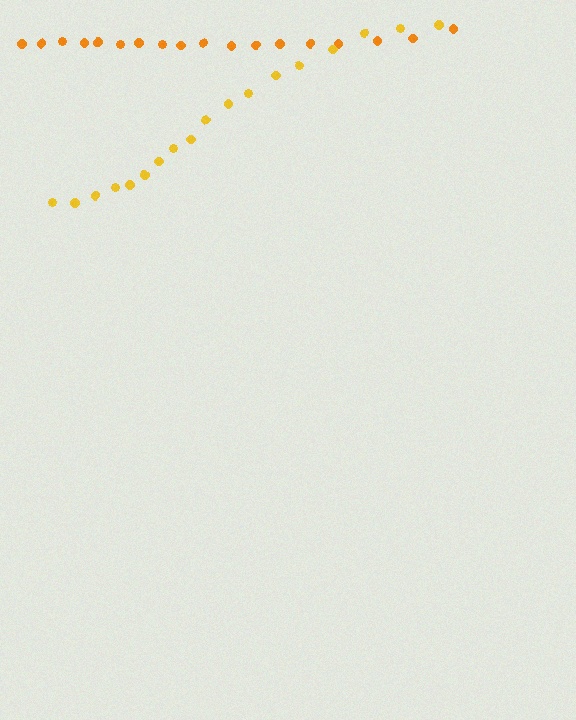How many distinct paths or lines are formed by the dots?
There are 2 distinct paths.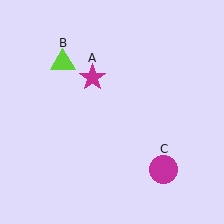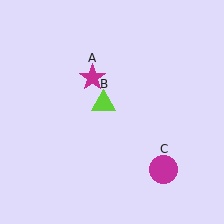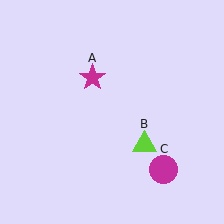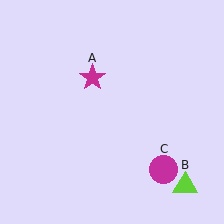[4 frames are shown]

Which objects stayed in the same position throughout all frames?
Magenta star (object A) and magenta circle (object C) remained stationary.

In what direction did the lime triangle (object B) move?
The lime triangle (object B) moved down and to the right.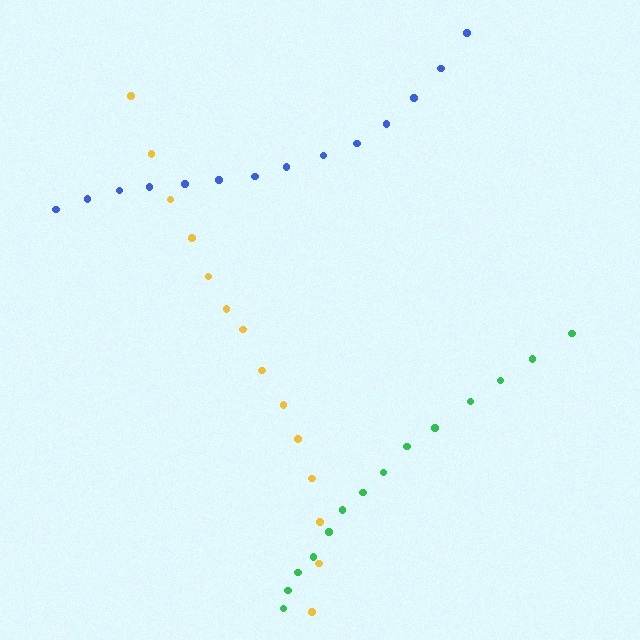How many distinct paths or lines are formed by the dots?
There are 3 distinct paths.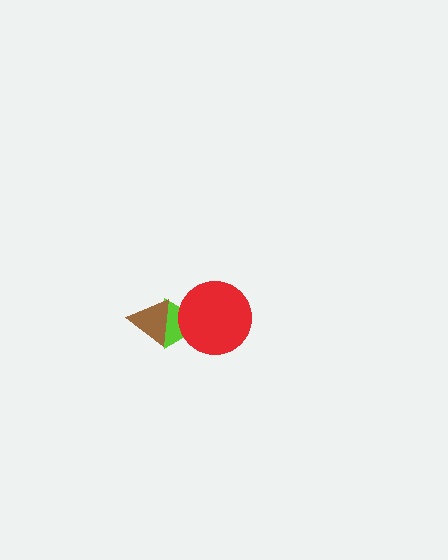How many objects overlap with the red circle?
1 object overlaps with the red circle.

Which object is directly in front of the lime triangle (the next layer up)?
The brown triangle is directly in front of the lime triangle.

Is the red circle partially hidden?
No, no other shape covers it.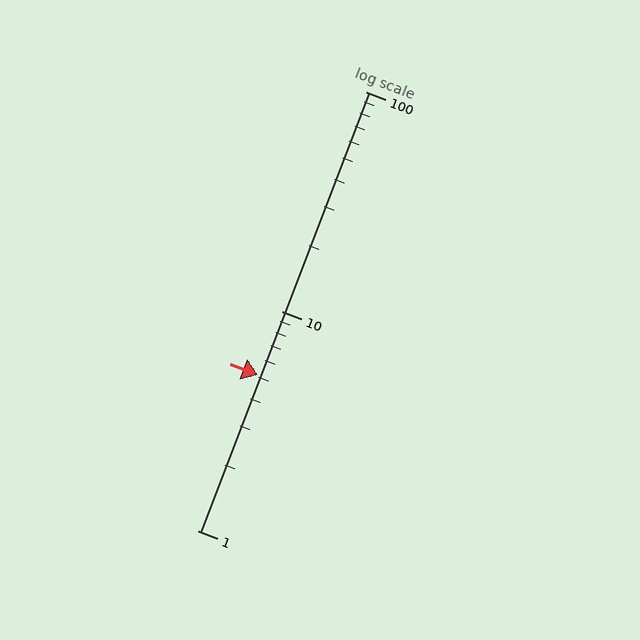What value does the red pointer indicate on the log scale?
The pointer indicates approximately 5.1.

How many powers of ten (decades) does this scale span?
The scale spans 2 decades, from 1 to 100.